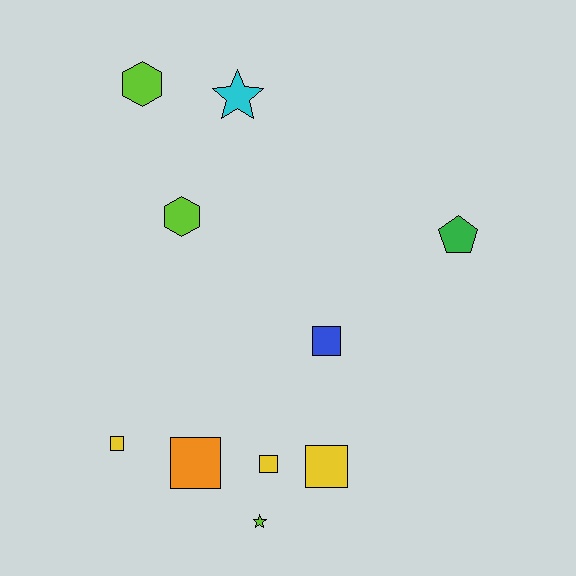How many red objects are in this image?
There are no red objects.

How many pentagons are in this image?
There is 1 pentagon.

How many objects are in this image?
There are 10 objects.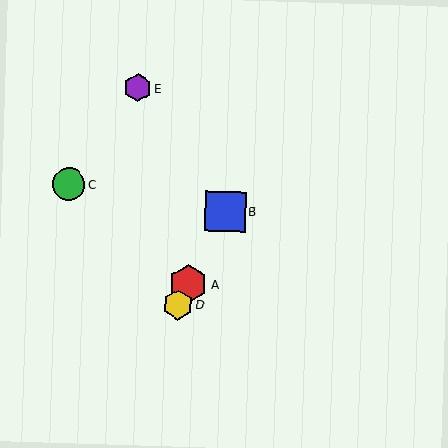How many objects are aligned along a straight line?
3 objects (A, B, D) are aligned along a straight line.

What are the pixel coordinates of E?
Object E is at (137, 88).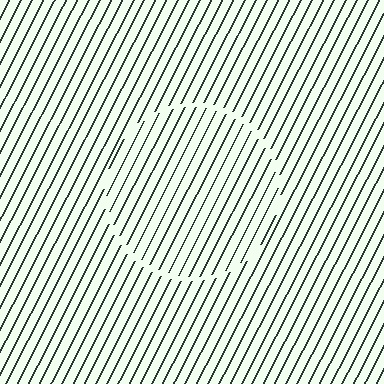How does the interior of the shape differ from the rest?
The interior of the shape contains the same grating, shifted by half a period — the contour is defined by the phase discontinuity where line-ends from the inner and outer gratings abut.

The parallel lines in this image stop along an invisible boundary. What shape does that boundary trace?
An illusory circle. The interior of the shape contains the same grating, shifted by half a period — the contour is defined by the phase discontinuity where line-ends from the inner and outer gratings abut.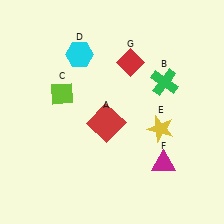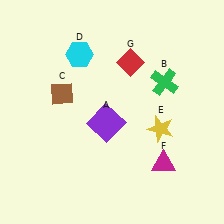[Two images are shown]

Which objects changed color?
A changed from red to purple. C changed from lime to brown.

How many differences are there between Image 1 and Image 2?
There are 2 differences between the two images.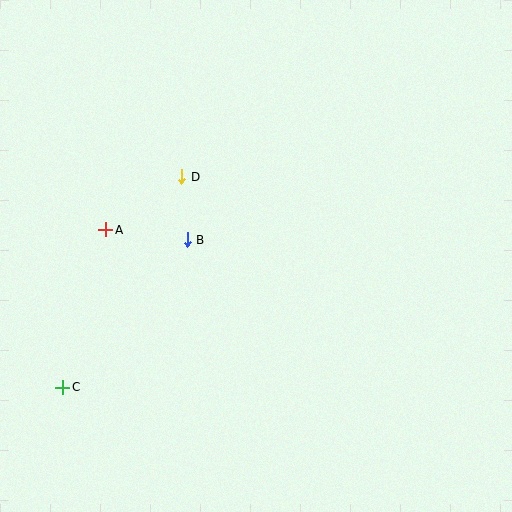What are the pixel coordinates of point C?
Point C is at (63, 387).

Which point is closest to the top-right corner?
Point D is closest to the top-right corner.